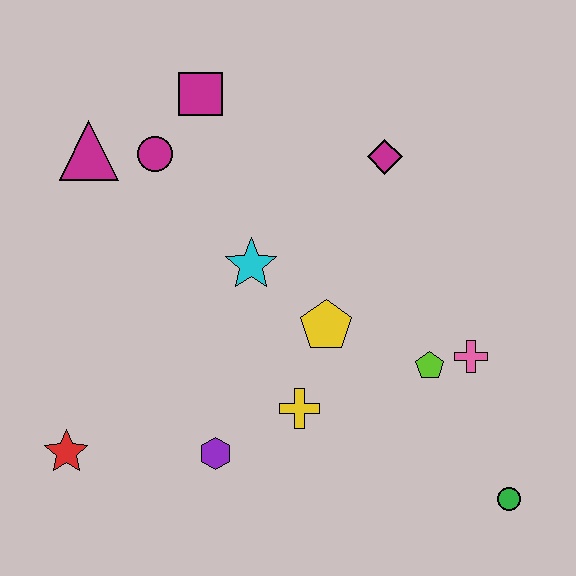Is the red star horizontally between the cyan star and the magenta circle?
No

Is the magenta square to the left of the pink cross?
Yes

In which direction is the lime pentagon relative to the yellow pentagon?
The lime pentagon is to the right of the yellow pentagon.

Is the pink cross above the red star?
Yes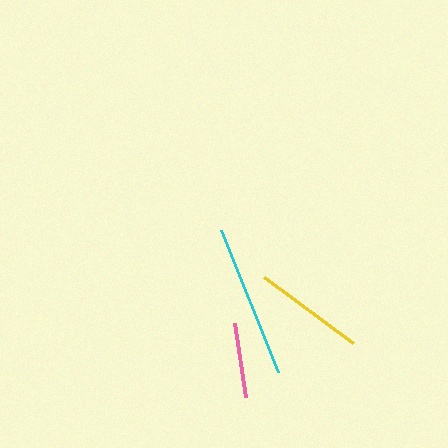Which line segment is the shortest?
The pink line is the shortest at approximately 75 pixels.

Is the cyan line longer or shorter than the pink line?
The cyan line is longer than the pink line.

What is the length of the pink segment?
The pink segment is approximately 75 pixels long.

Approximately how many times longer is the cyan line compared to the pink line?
The cyan line is approximately 2.0 times the length of the pink line.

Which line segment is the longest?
The cyan line is the longest at approximately 153 pixels.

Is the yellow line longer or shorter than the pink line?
The yellow line is longer than the pink line.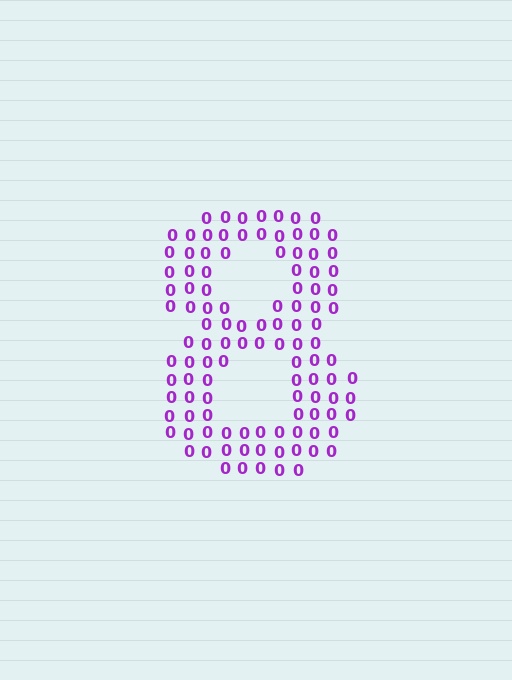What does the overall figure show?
The overall figure shows the digit 8.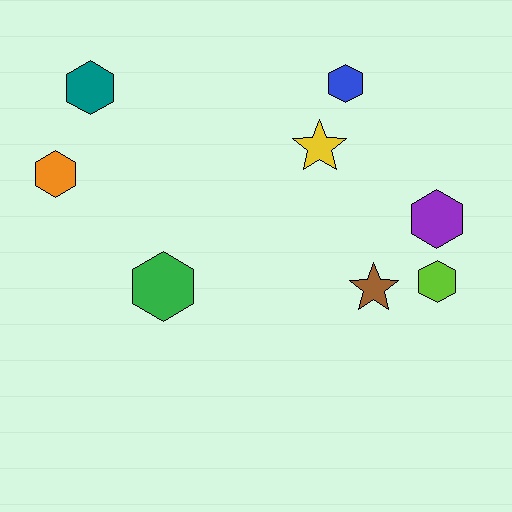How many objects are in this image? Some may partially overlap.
There are 8 objects.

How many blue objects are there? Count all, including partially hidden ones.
There is 1 blue object.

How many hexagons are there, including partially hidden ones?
There are 6 hexagons.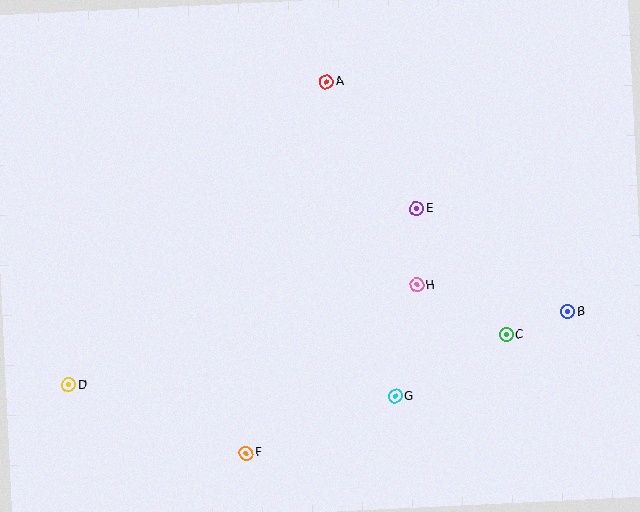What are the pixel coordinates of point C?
Point C is at (506, 335).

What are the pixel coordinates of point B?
Point B is at (568, 312).